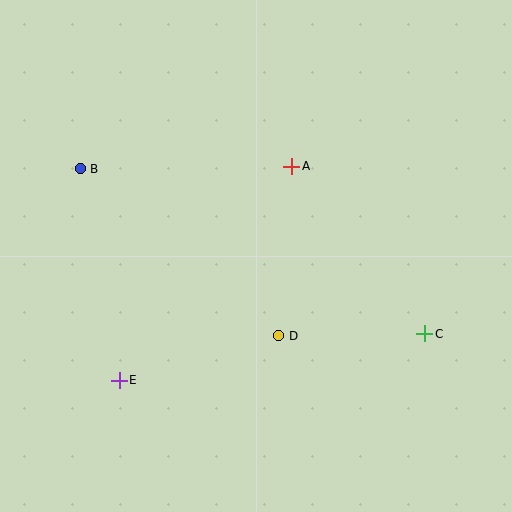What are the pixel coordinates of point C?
Point C is at (425, 334).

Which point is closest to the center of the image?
Point D at (279, 336) is closest to the center.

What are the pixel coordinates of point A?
Point A is at (292, 166).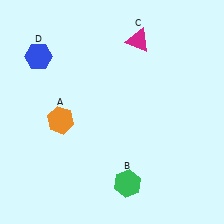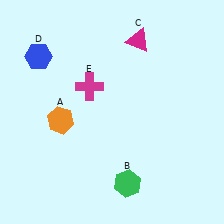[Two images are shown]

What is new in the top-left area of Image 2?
A magenta cross (E) was added in the top-left area of Image 2.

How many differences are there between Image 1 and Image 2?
There is 1 difference between the two images.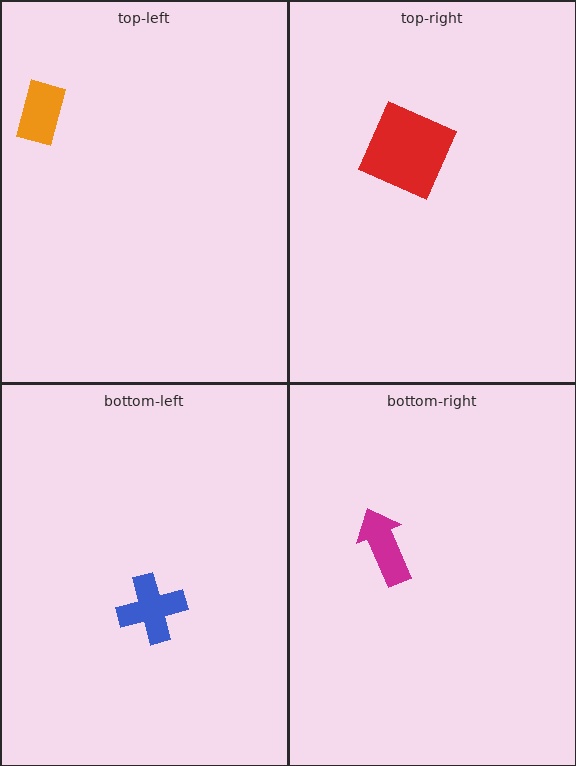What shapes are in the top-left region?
The orange rectangle.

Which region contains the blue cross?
The bottom-left region.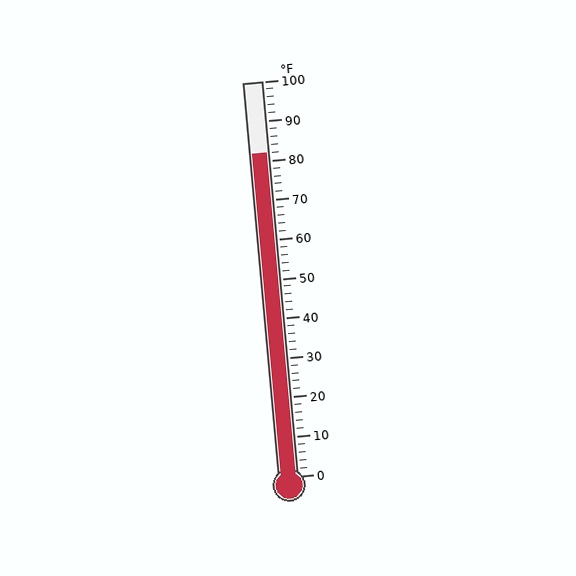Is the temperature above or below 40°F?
The temperature is above 40°F.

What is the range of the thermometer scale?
The thermometer scale ranges from 0°F to 100°F.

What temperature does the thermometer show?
The thermometer shows approximately 82°F.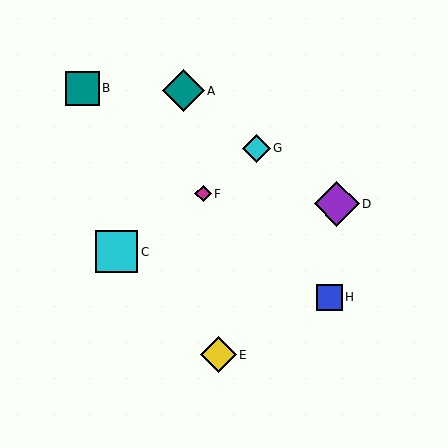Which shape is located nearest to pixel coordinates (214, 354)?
The yellow diamond (labeled E) at (218, 355) is nearest to that location.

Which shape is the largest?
The purple diamond (labeled D) is the largest.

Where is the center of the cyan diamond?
The center of the cyan diamond is at (256, 148).